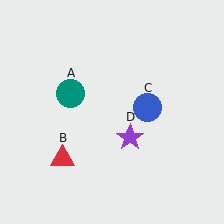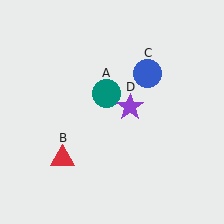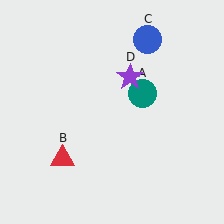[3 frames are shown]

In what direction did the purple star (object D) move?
The purple star (object D) moved up.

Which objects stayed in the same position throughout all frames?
Red triangle (object B) remained stationary.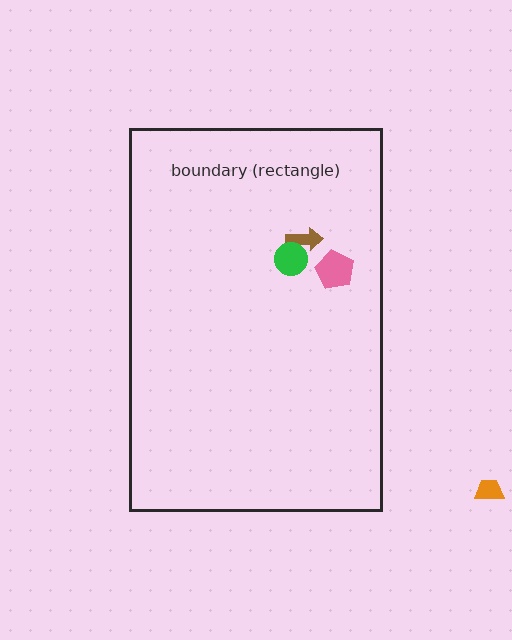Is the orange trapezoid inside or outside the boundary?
Outside.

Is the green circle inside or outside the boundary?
Inside.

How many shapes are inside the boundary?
3 inside, 1 outside.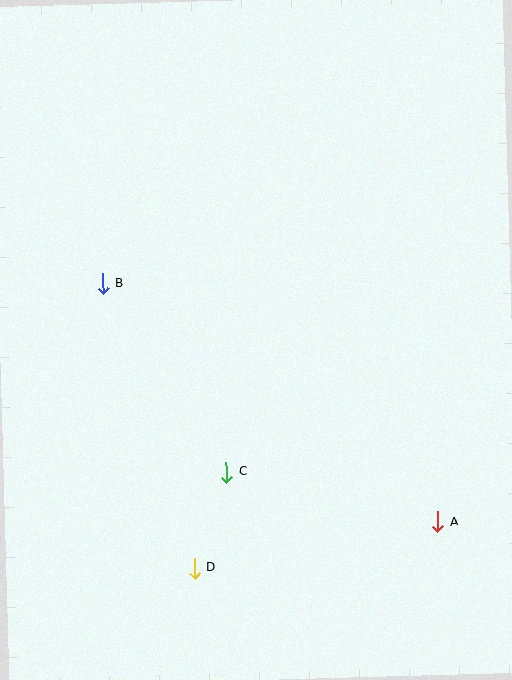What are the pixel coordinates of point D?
Point D is at (194, 568).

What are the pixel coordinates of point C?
Point C is at (227, 472).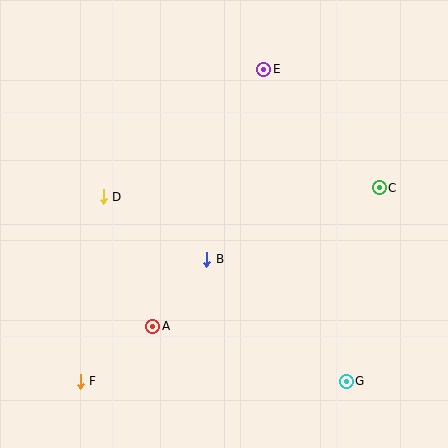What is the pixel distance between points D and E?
The distance between D and E is 205 pixels.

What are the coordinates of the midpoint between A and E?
The midpoint between A and E is at (208, 198).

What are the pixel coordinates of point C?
Point C is at (379, 188).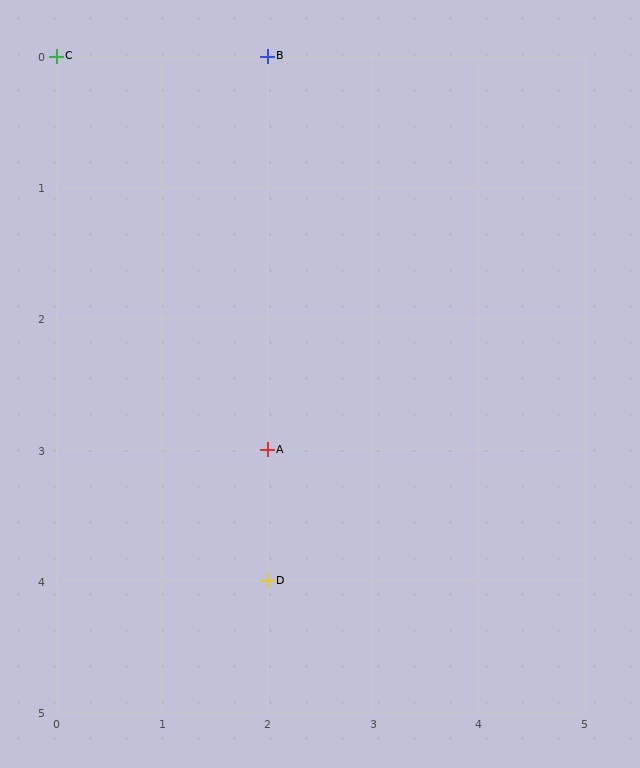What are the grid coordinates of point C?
Point C is at grid coordinates (0, 0).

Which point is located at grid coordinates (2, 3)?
Point A is at (2, 3).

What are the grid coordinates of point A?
Point A is at grid coordinates (2, 3).